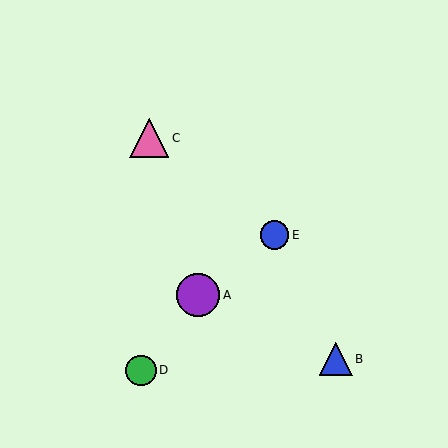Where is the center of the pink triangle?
The center of the pink triangle is at (149, 138).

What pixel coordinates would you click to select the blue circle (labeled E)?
Click at (275, 235) to select the blue circle E.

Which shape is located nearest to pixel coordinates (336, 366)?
The blue triangle (labeled B) at (336, 359) is nearest to that location.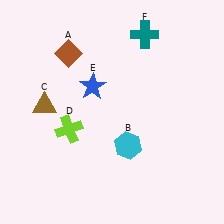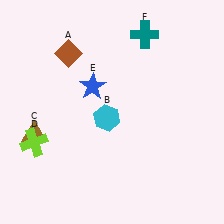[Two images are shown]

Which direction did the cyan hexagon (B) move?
The cyan hexagon (B) moved up.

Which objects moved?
The objects that moved are: the cyan hexagon (B), the brown triangle (C), the lime cross (D).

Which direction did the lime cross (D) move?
The lime cross (D) moved left.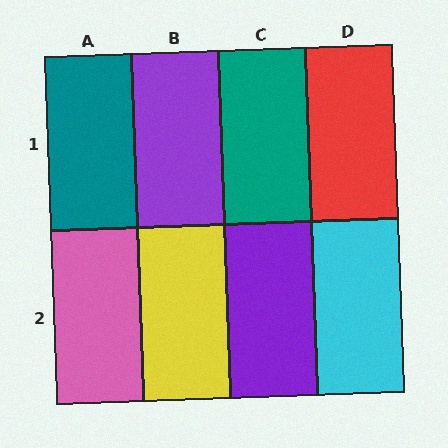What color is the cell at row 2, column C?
Purple.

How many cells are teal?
2 cells are teal.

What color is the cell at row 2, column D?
Cyan.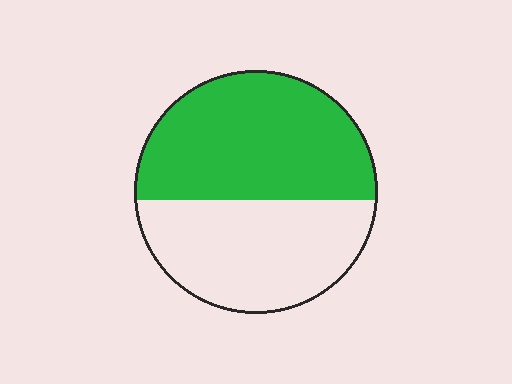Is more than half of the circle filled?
Yes.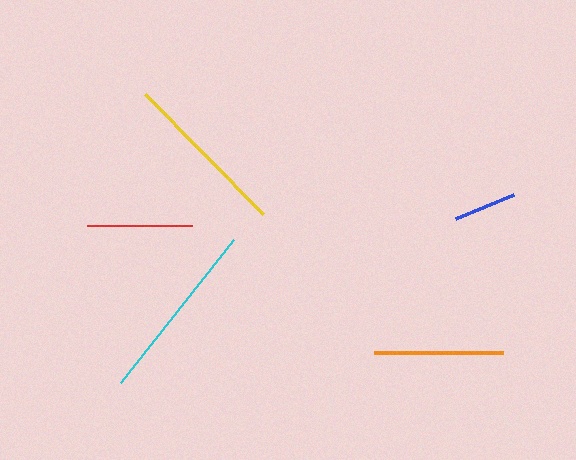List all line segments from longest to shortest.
From longest to shortest: cyan, yellow, orange, red, blue.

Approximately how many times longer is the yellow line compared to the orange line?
The yellow line is approximately 1.3 times the length of the orange line.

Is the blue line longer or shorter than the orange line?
The orange line is longer than the blue line.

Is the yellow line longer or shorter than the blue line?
The yellow line is longer than the blue line.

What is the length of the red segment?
The red segment is approximately 105 pixels long.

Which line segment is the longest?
The cyan line is the longest at approximately 182 pixels.